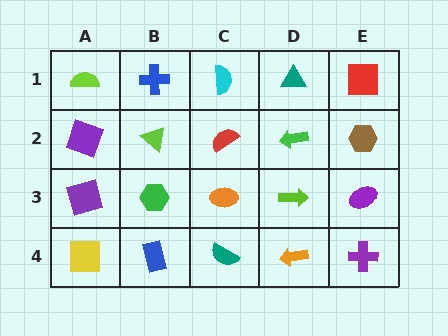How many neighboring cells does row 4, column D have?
3.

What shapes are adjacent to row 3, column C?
A red semicircle (row 2, column C), a teal semicircle (row 4, column C), a green hexagon (row 3, column B), a lime arrow (row 3, column D).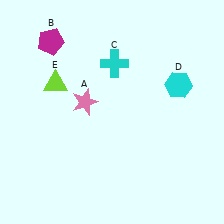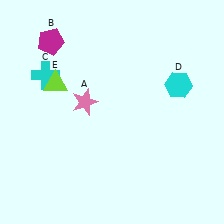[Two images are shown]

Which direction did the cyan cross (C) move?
The cyan cross (C) moved left.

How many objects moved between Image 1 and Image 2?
1 object moved between the two images.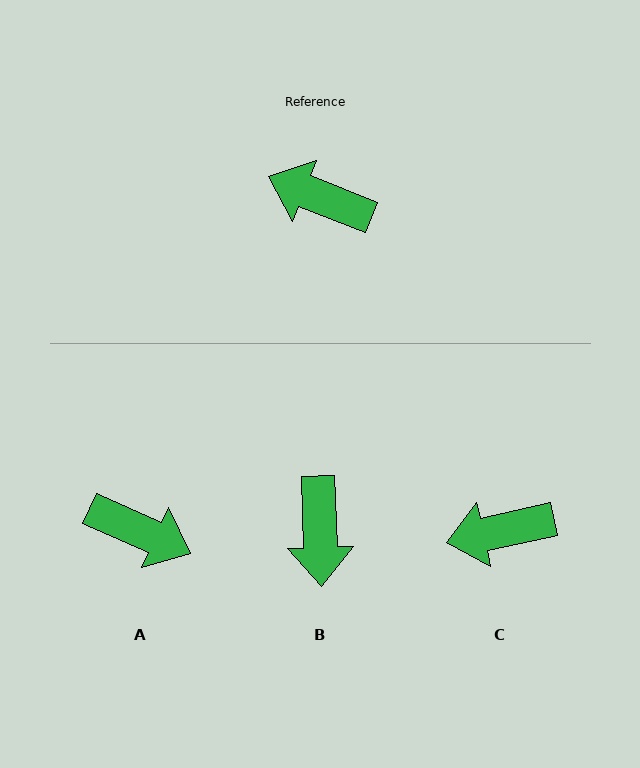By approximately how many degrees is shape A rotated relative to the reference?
Approximately 178 degrees counter-clockwise.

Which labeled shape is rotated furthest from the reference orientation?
A, about 178 degrees away.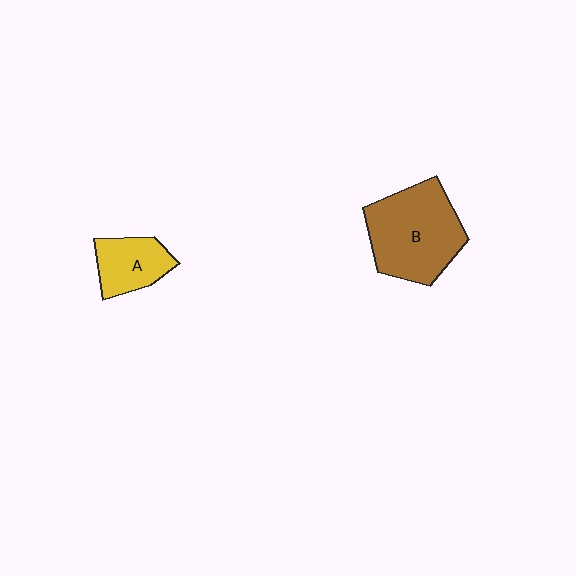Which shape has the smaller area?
Shape A (yellow).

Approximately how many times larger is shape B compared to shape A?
Approximately 2.0 times.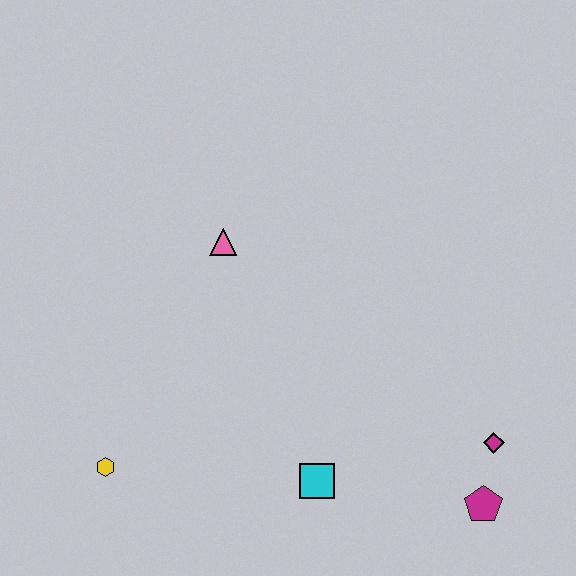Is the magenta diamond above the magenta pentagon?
Yes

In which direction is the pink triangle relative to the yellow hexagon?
The pink triangle is above the yellow hexagon.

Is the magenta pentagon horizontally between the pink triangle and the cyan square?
No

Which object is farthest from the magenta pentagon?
The yellow hexagon is farthest from the magenta pentagon.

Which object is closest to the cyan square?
The magenta pentagon is closest to the cyan square.